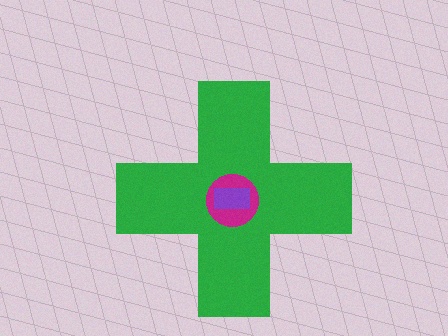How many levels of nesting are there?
3.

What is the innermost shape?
The purple rectangle.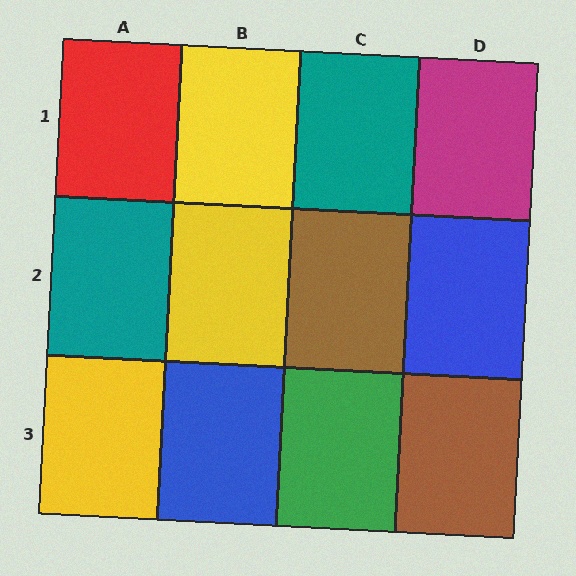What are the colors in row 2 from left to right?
Teal, yellow, brown, blue.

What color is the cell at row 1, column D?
Magenta.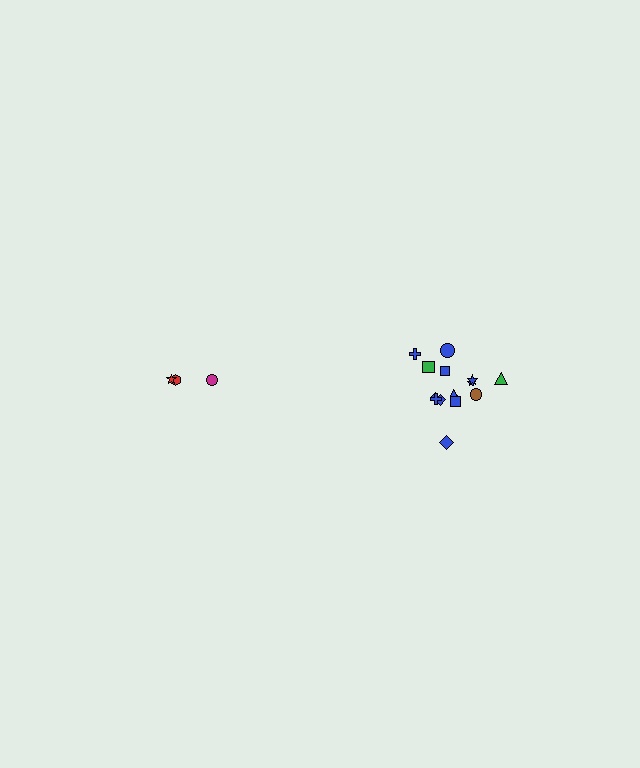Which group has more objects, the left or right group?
The right group.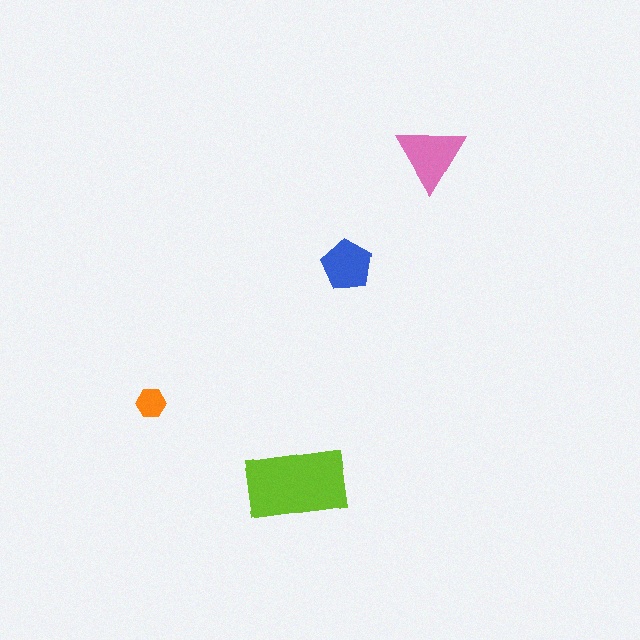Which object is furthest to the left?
The orange hexagon is leftmost.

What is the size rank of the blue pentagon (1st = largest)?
3rd.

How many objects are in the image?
There are 4 objects in the image.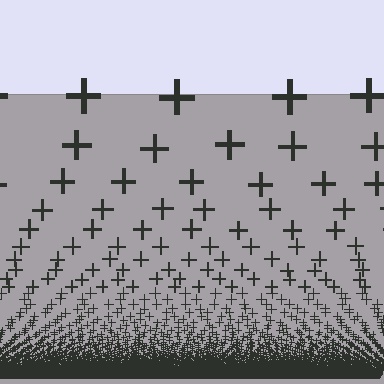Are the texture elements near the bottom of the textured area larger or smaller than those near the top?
Smaller. The gradient is inverted — elements near the bottom are smaller and denser.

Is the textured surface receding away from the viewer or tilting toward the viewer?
The surface appears to tilt toward the viewer. Texture elements get larger and sparser toward the top.